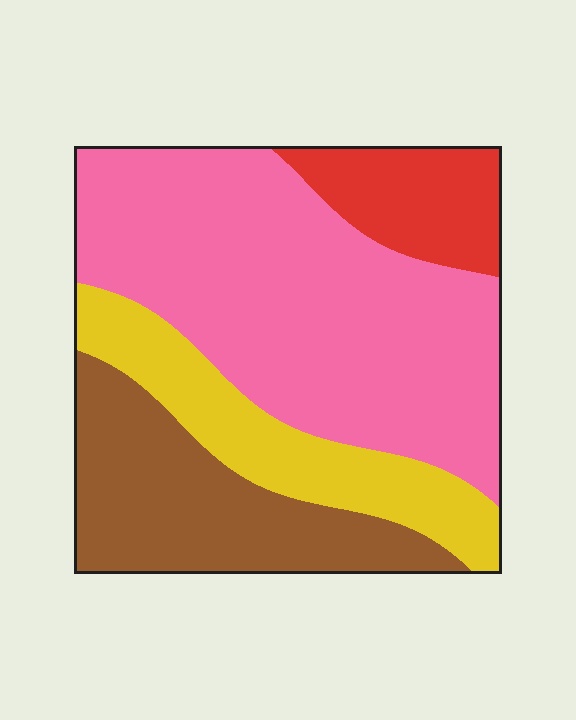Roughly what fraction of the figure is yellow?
Yellow covers 18% of the figure.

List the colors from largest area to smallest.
From largest to smallest: pink, brown, yellow, red.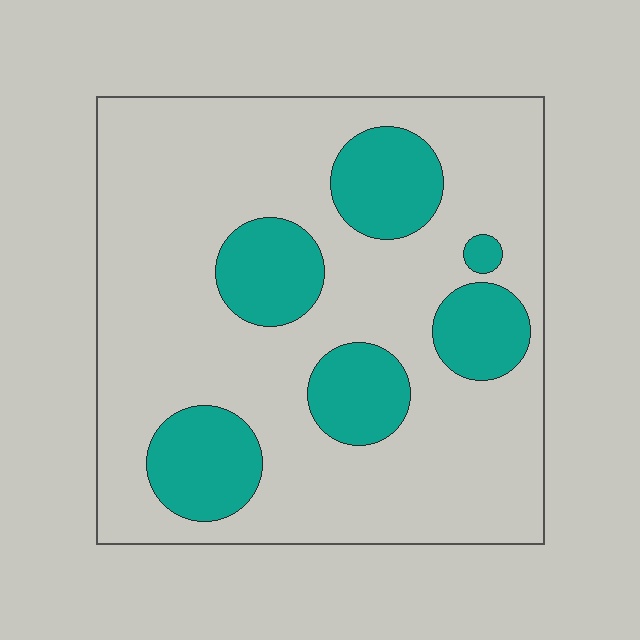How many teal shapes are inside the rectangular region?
6.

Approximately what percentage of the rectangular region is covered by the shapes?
Approximately 25%.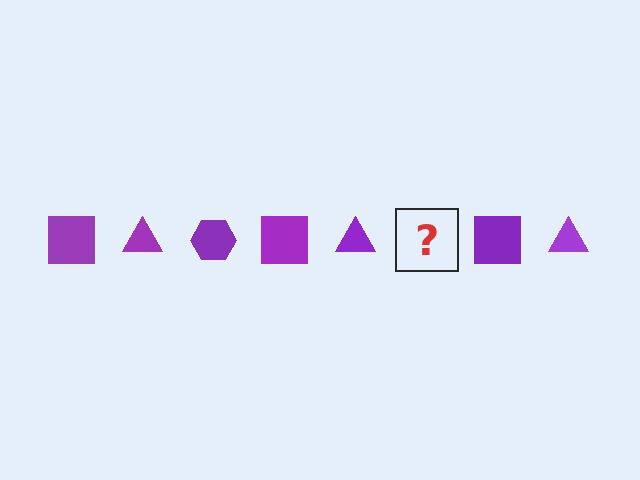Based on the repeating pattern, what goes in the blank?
The blank should be a purple hexagon.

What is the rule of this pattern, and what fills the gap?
The rule is that the pattern cycles through square, triangle, hexagon shapes in purple. The gap should be filled with a purple hexagon.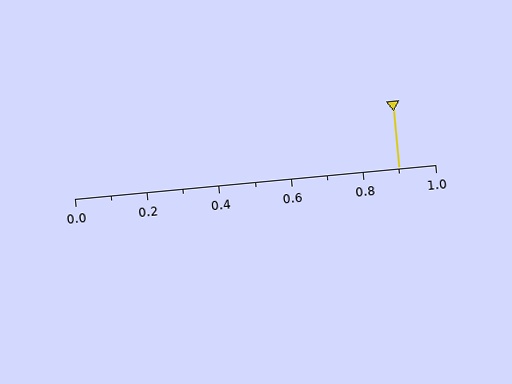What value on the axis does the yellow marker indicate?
The marker indicates approximately 0.9.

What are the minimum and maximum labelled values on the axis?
The axis runs from 0.0 to 1.0.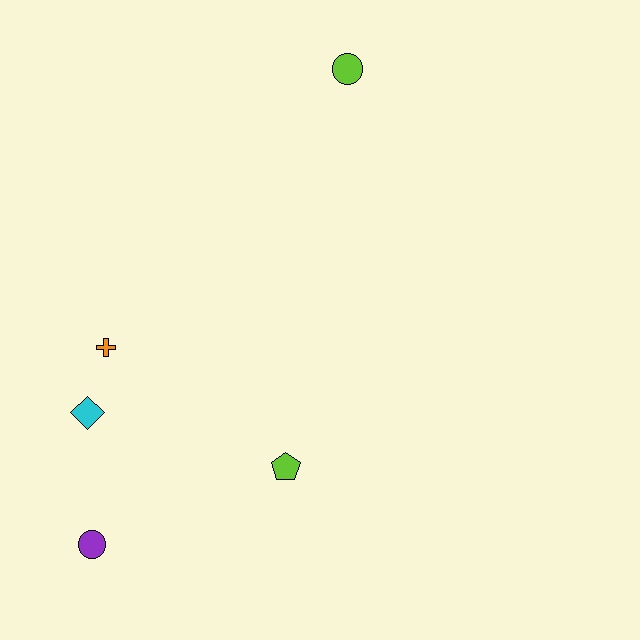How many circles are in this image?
There are 2 circles.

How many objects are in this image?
There are 5 objects.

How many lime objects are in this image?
There are 2 lime objects.